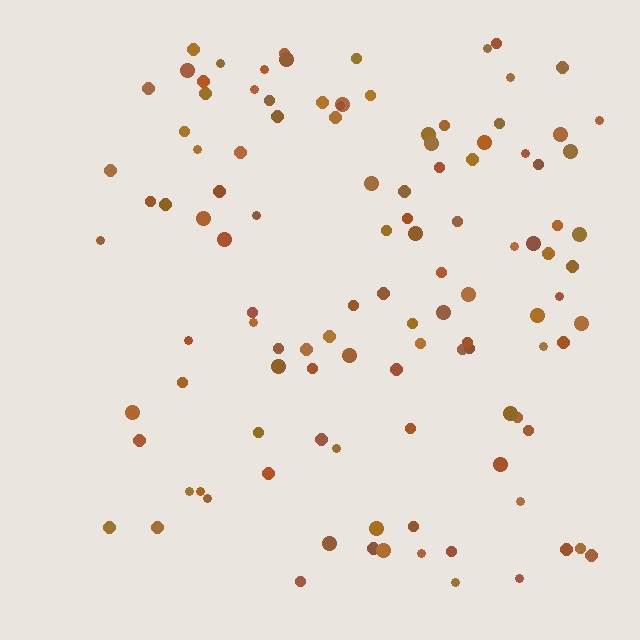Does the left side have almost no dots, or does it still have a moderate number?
Still a moderate number, just noticeably fewer than the right.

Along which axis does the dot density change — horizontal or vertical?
Horizontal.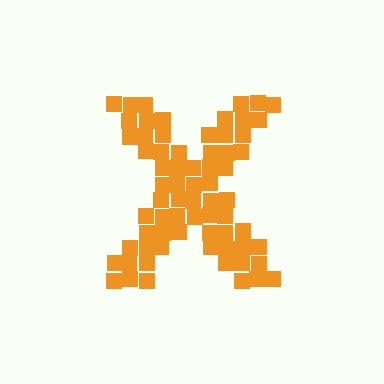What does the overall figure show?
The overall figure shows the letter X.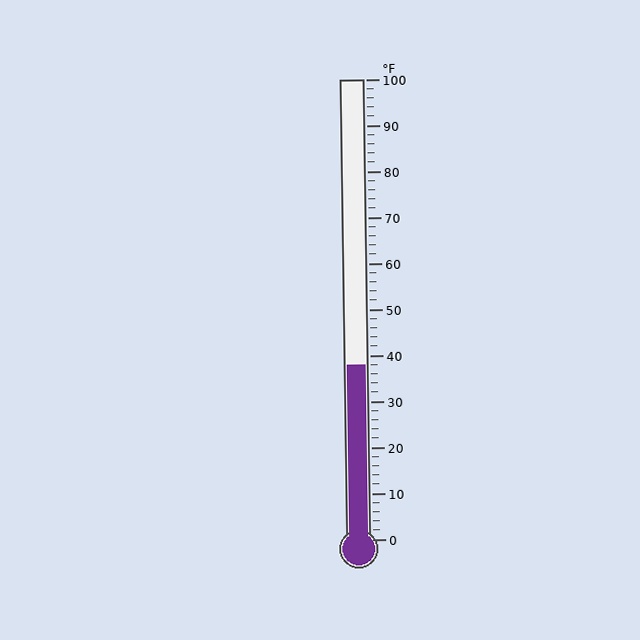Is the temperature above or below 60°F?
The temperature is below 60°F.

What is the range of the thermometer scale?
The thermometer scale ranges from 0°F to 100°F.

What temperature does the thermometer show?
The thermometer shows approximately 38°F.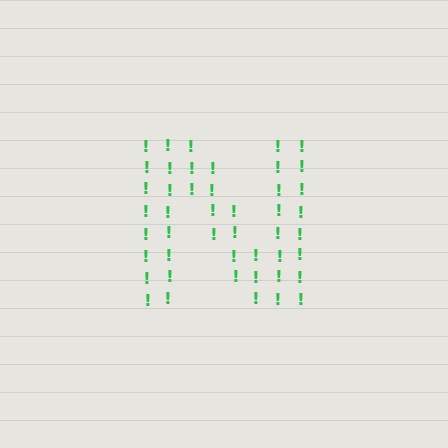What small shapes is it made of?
It is made of small exclamation marks.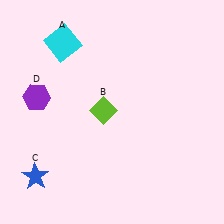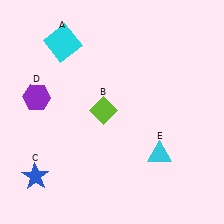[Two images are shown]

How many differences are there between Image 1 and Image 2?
There is 1 difference between the two images.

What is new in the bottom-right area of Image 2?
A cyan triangle (E) was added in the bottom-right area of Image 2.